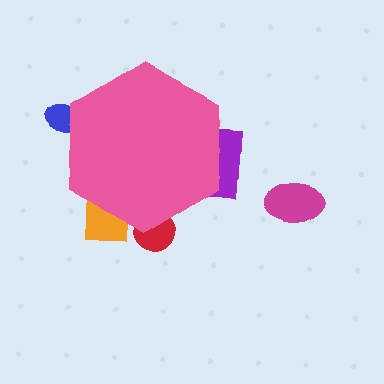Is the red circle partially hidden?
Yes, the red circle is partially hidden behind the pink hexagon.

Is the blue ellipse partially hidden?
Yes, the blue ellipse is partially hidden behind the pink hexagon.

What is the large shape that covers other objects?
A pink hexagon.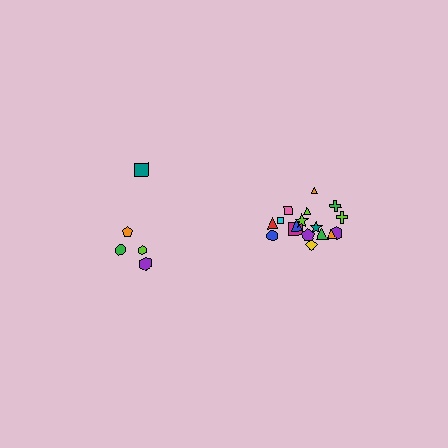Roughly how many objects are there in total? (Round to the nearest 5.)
Roughly 25 objects in total.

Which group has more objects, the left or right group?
The right group.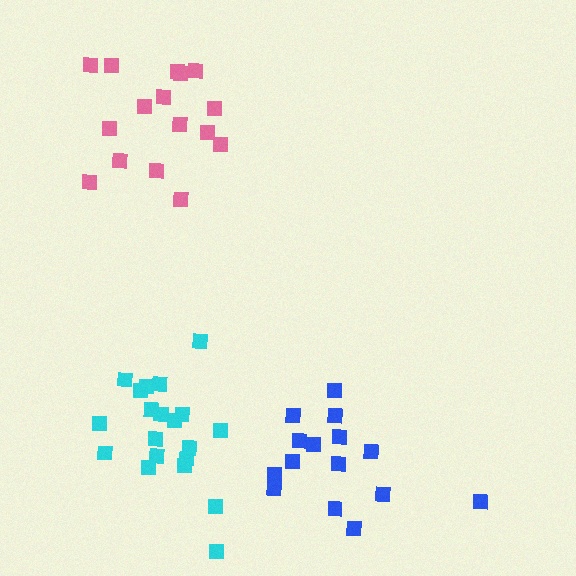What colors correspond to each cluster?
The clusters are colored: pink, cyan, blue.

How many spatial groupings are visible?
There are 3 spatial groupings.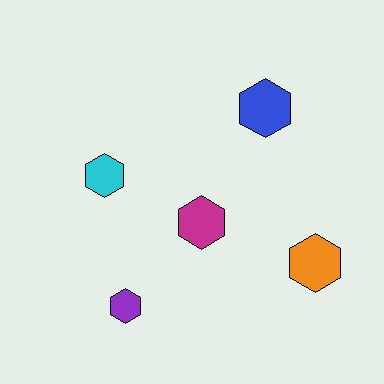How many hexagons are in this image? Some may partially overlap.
There are 5 hexagons.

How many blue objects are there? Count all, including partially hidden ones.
There is 1 blue object.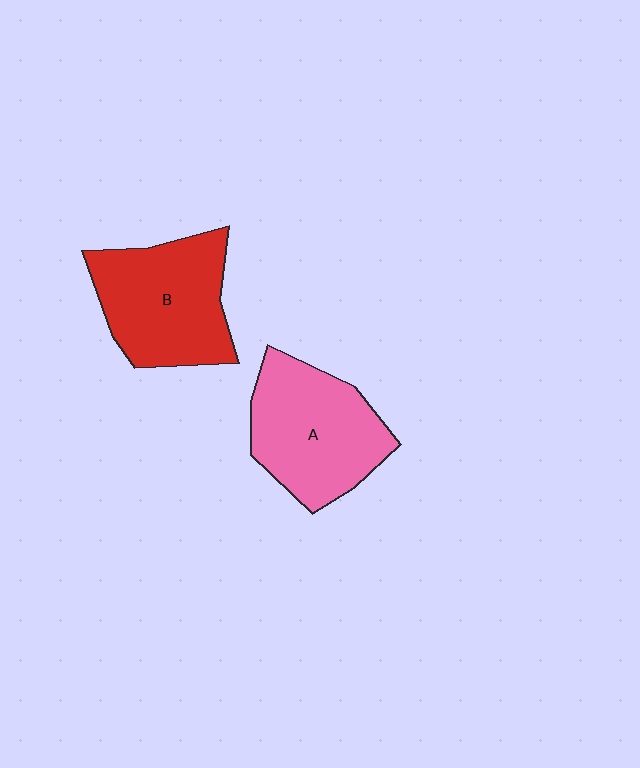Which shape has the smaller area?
Shape A (pink).